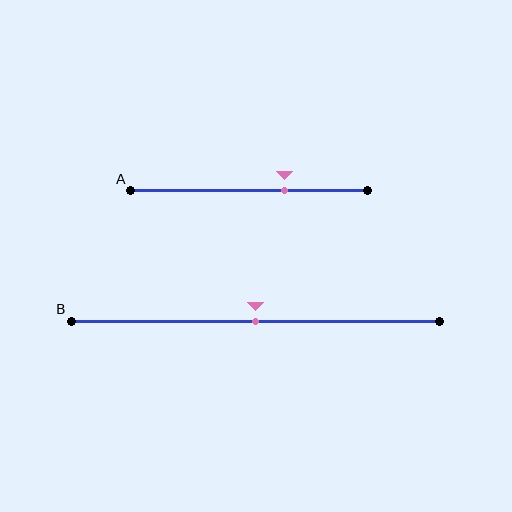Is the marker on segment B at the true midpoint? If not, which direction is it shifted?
Yes, the marker on segment B is at the true midpoint.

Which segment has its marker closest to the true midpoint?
Segment B has its marker closest to the true midpoint.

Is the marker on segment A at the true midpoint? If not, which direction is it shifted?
No, the marker on segment A is shifted to the right by about 15% of the segment length.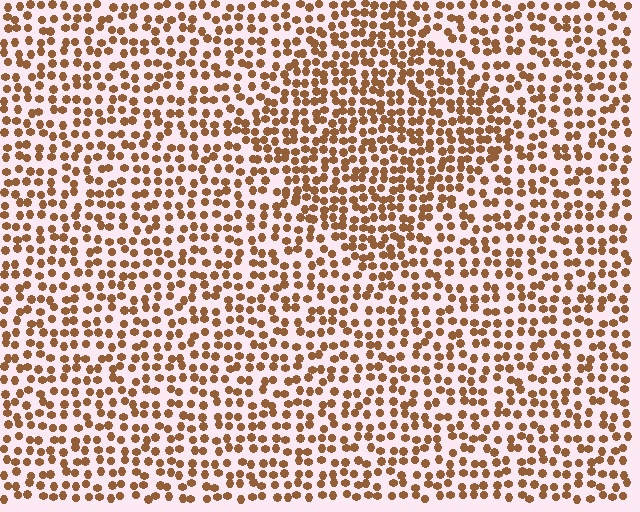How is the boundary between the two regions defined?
The boundary is defined by a change in element density (approximately 1.5x ratio). All elements are the same color, size, and shape.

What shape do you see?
I see a diamond.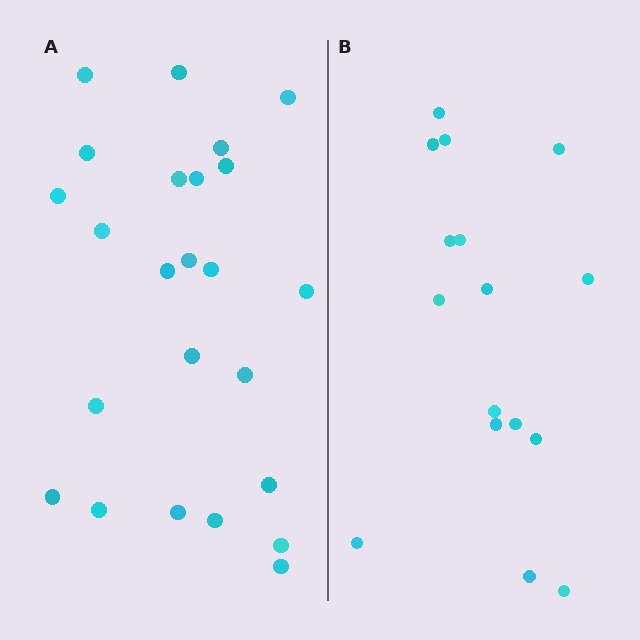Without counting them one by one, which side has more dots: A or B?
Region A (the left region) has more dots.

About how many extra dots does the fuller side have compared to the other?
Region A has roughly 8 or so more dots than region B.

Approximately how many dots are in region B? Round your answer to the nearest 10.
About 20 dots. (The exact count is 16, which rounds to 20.)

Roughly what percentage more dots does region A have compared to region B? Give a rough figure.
About 50% more.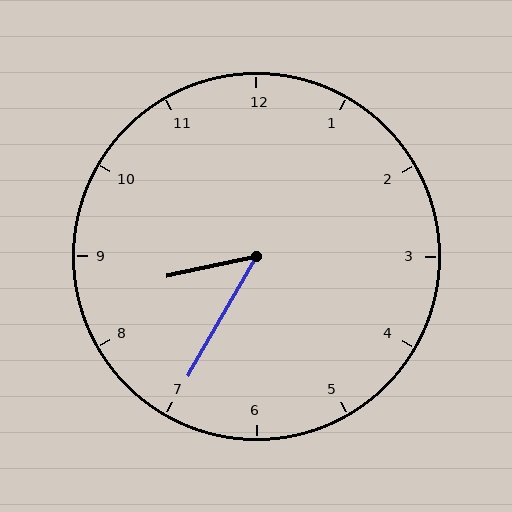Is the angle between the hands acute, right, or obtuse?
It is acute.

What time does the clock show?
8:35.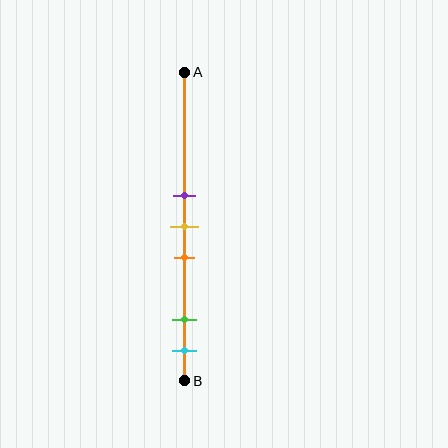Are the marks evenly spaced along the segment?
No, the marks are not evenly spaced.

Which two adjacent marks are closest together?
The purple and yellow marks are the closest adjacent pair.